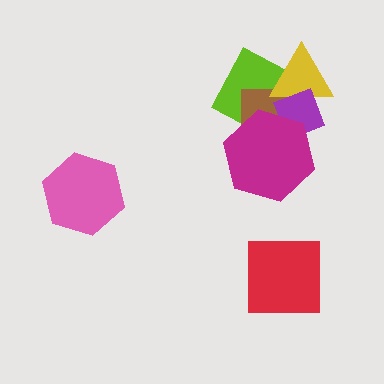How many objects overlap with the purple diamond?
4 objects overlap with the purple diamond.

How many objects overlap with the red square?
0 objects overlap with the red square.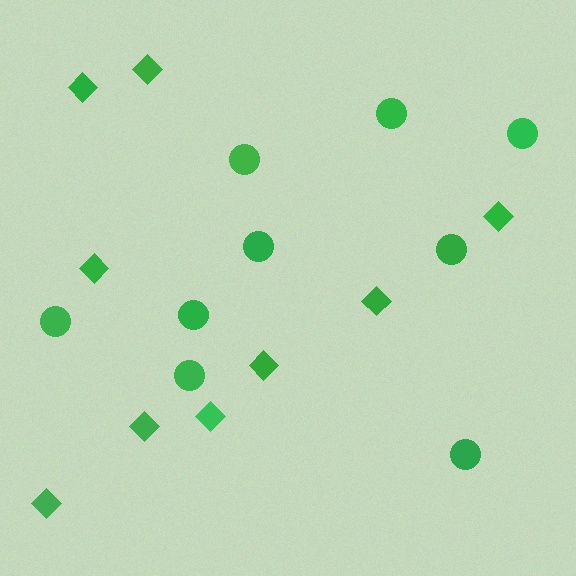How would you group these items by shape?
There are 2 groups: one group of diamonds (9) and one group of circles (9).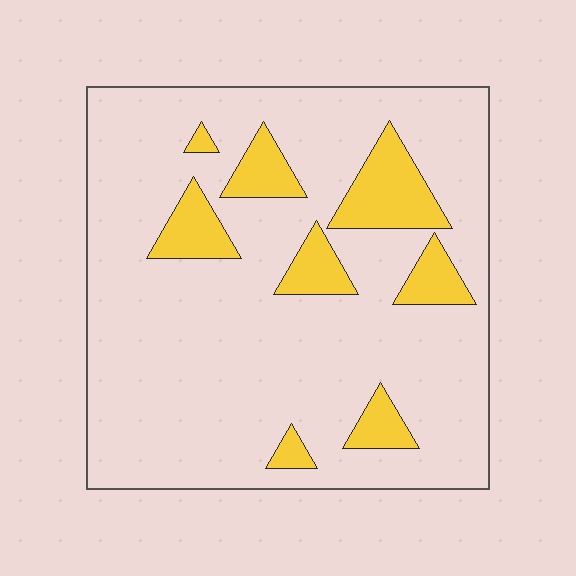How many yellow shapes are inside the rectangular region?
8.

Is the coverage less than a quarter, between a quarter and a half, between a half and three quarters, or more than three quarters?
Less than a quarter.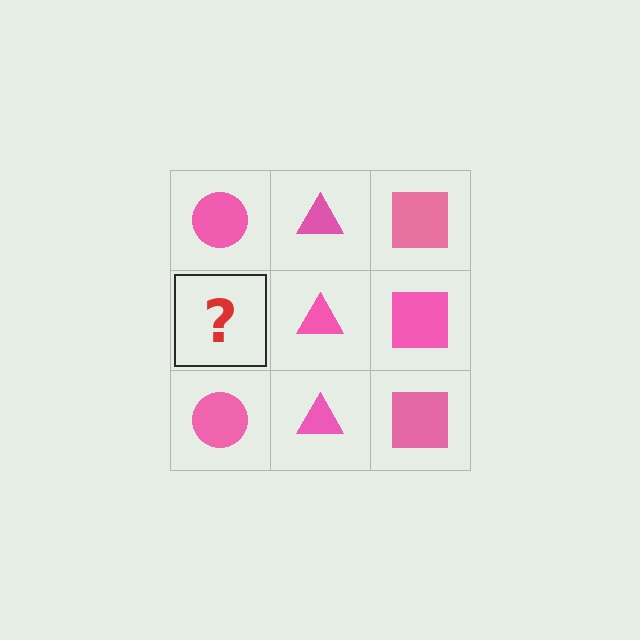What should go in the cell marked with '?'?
The missing cell should contain a pink circle.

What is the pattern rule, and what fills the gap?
The rule is that each column has a consistent shape. The gap should be filled with a pink circle.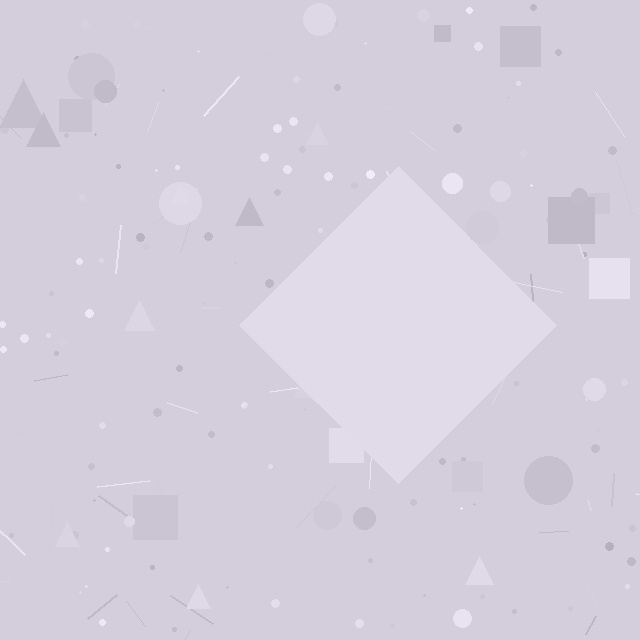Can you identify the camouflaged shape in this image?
The camouflaged shape is a diamond.